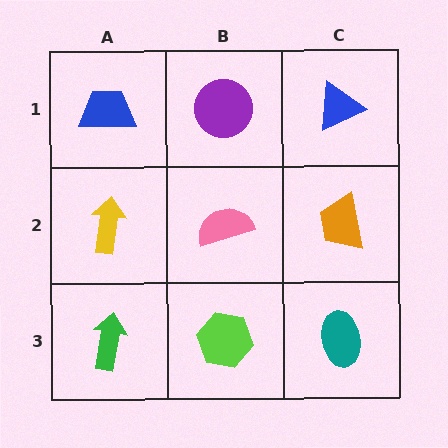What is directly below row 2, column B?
A lime hexagon.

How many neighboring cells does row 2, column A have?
3.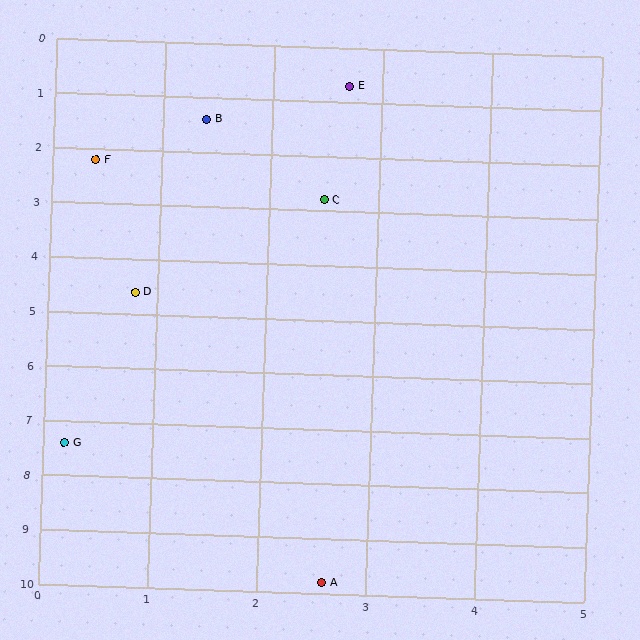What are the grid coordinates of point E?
Point E is at approximately (2.7, 0.7).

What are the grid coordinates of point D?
Point D is at approximately (0.8, 4.6).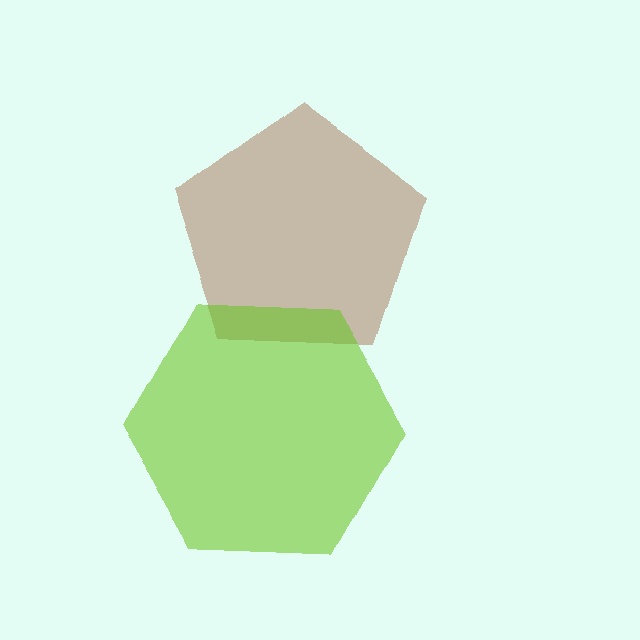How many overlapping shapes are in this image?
There are 2 overlapping shapes in the image.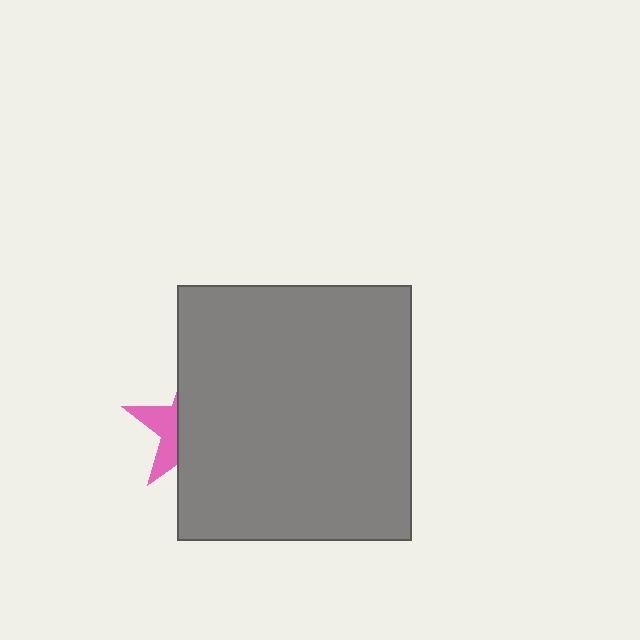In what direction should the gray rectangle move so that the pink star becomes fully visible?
The gray rectangle should move right. That is the shortest direction to clear the overlap and leave the pink star fully visible.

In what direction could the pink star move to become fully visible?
The pink star could move left. That would shift it out from behind the gray rectangle entirely.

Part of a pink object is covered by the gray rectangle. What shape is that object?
It is a star.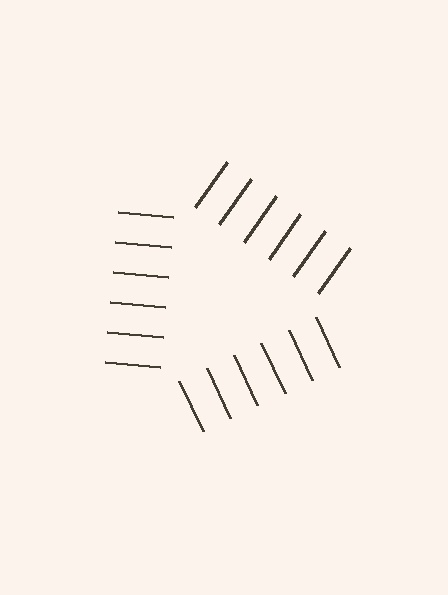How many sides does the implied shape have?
3 sides — the line-ends trace a triangle.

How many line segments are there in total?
18 — 6 along each of the 3 edges.